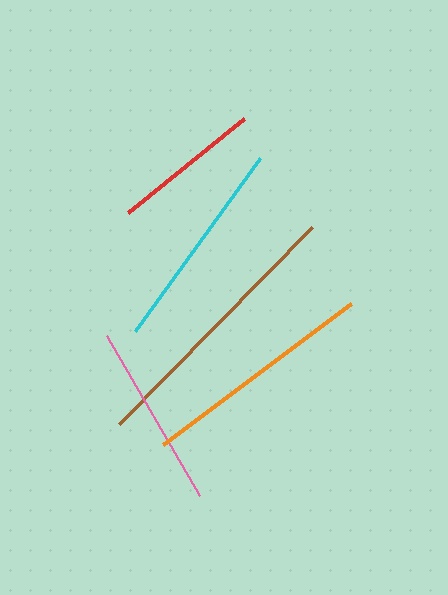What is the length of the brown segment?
The brown segment is approximately 276 pixels long.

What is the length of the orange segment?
The orange segment is approximately 236 pixels long.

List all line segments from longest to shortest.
From longest to shortest: brown, orange, cyan, pink, red.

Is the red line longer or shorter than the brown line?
The brown line is longer than the red line.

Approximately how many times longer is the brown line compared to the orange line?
The brown line is approximately 1.2 times the length of the orange line.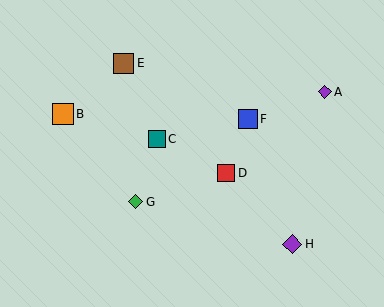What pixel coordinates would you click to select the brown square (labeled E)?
Click at (124, 63) to select the brown square E.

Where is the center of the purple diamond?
The center of the purple diamond is at (292, 244).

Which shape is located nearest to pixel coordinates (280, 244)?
The purple diamond (labeled H) at (292, 244) is nearest to that location.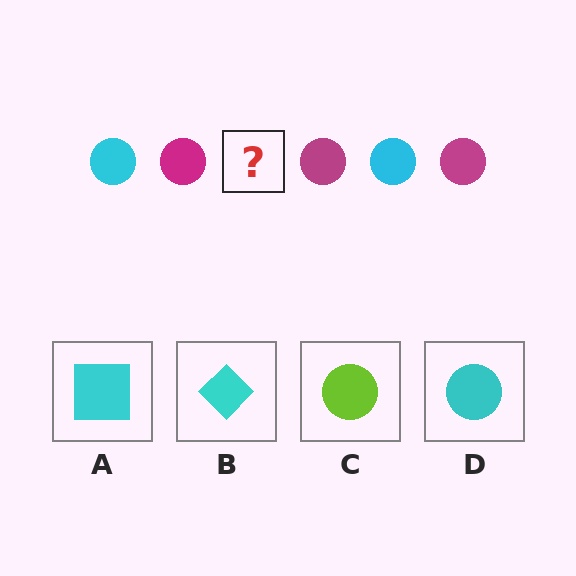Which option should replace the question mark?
Option D.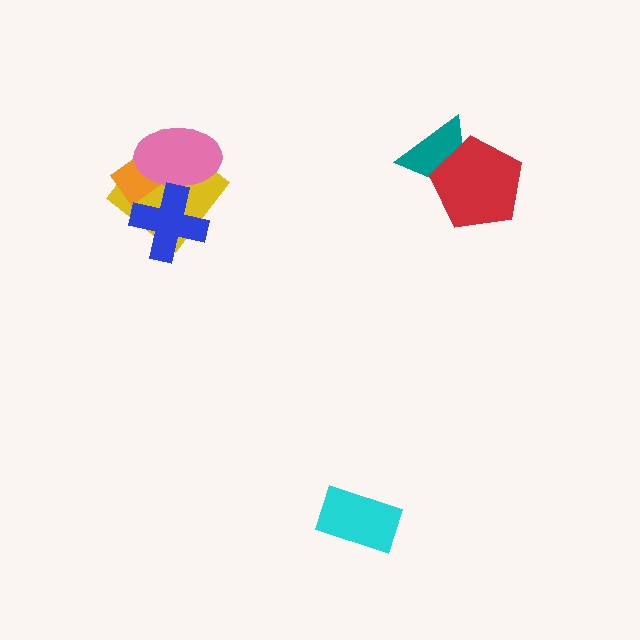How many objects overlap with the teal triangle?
1 object overlaps with the teal triangle.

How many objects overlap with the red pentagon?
1 object overlaps with the red pentagon.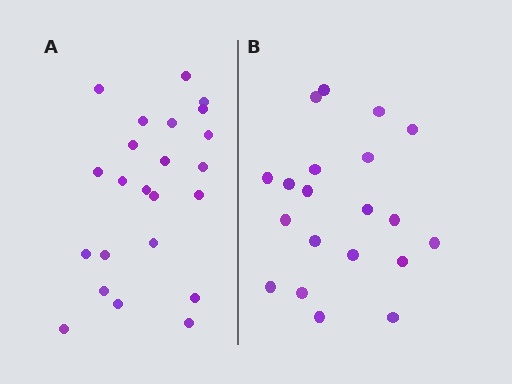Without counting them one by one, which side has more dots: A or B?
Region A (the left region) has more dots.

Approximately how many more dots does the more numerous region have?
Region A has just a few more — roughly 2 or 3 more dots than region B.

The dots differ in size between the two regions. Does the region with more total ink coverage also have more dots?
No. Region B has more total ink coverage because its dots are larger, but region A actually contains more individual dots. Total area can be misleading — the number of items is what matters here.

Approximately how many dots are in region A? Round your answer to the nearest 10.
About 20 dots. (The exact count is 23, which rounds to 20.)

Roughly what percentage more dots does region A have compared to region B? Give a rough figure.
About 15% more.